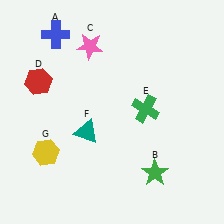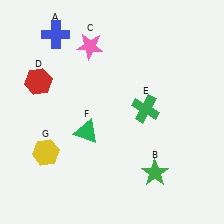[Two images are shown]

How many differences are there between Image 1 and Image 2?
There is 1 difference between the two images.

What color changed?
The triangle (F) changed from teal in Image 1 to green in Image 2.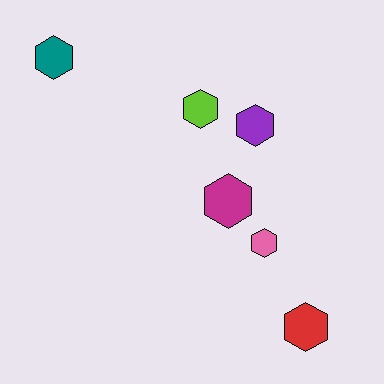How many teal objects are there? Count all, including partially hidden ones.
There is 1 teal object.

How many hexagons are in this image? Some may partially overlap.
There are 6 hexagons.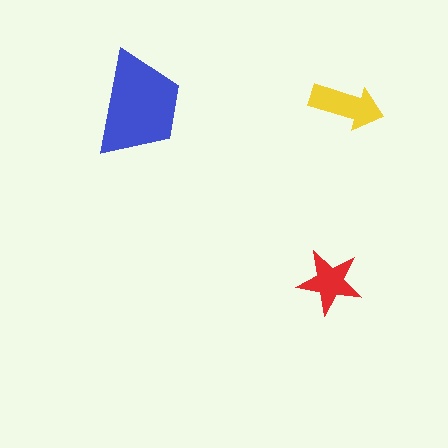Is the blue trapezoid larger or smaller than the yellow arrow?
Larger.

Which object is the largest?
The blue trapezoid.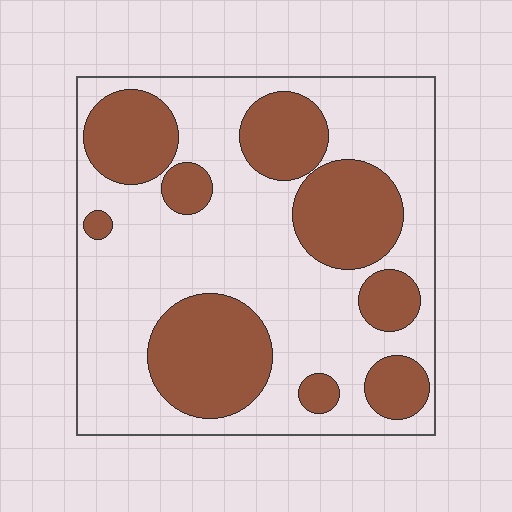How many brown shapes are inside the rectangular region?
9.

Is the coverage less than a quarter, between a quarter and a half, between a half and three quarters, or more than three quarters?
Between a quarter and a half.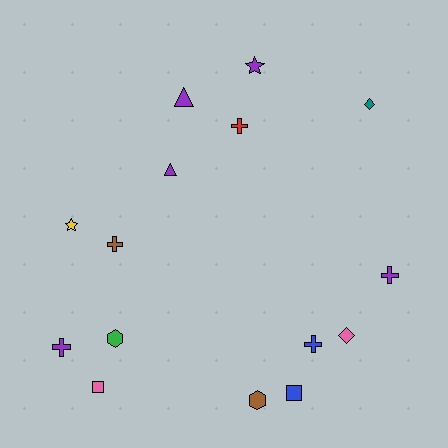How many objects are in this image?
There are 15 objects.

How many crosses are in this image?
There are 5 crosses.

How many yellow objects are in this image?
There is 1 yellow object.